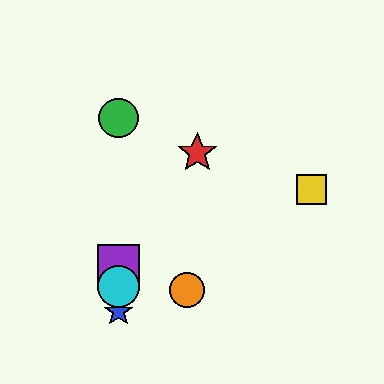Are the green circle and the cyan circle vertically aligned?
Yes, both are at x≈118.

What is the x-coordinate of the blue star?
The blue star is at x≈118.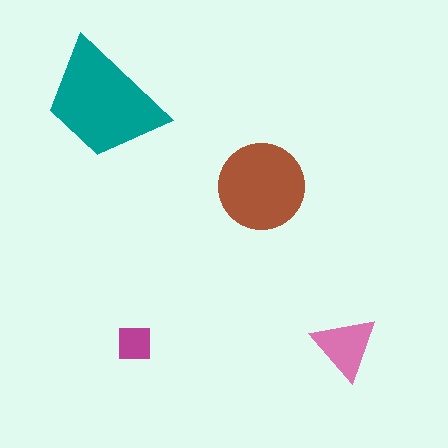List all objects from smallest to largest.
The magenta square, the pink triangle, the brown circle, the teal trapezoid.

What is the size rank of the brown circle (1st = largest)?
2nd.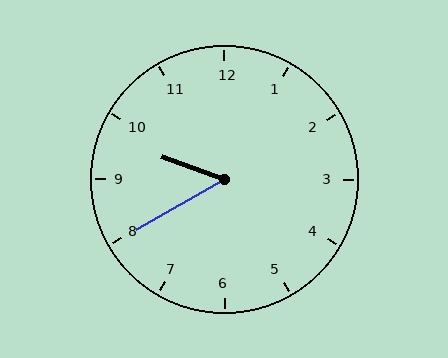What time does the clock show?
9:40.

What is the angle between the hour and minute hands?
Approximately 50 degrees.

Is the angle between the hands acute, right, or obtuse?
It is acute.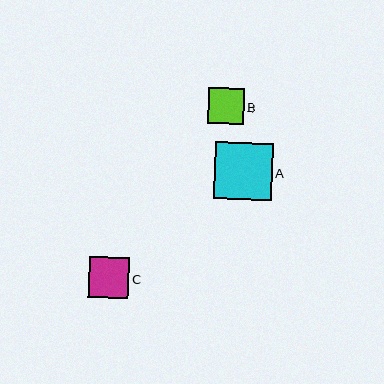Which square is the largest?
Square A is the largest with a size of approximately 57 pixels.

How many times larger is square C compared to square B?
Square C is approximately 1.1 times the size of square B.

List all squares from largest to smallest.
From largest to smallest: A, C, B.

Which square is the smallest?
Square B is the smallest with a size of approximately 36 pixels.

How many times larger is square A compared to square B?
Square A is approximately 1.6 times the size of square B.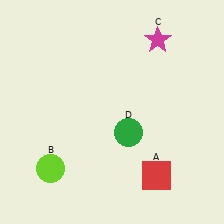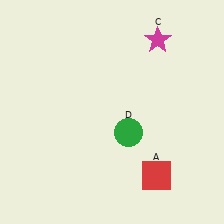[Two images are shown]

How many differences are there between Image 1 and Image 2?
There is 1 difference between the two images.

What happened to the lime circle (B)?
The lime circle (B) was removed in Image 2. It was in the bottom-left area of Image 1.